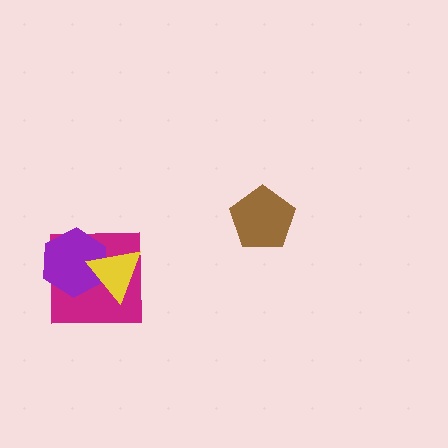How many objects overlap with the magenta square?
2 objects overlap with the magenta square.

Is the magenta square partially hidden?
Yes, it is partially covered by another shape.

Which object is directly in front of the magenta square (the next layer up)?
The purple hexagon is directly in front of the magenta square.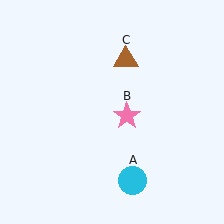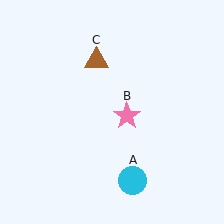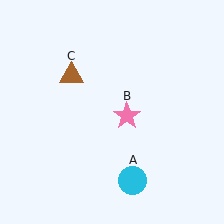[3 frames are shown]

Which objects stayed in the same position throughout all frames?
Cyan circle (object A) and pink star (object B) remained stationary.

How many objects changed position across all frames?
1 object changed position: brown triangle (object C).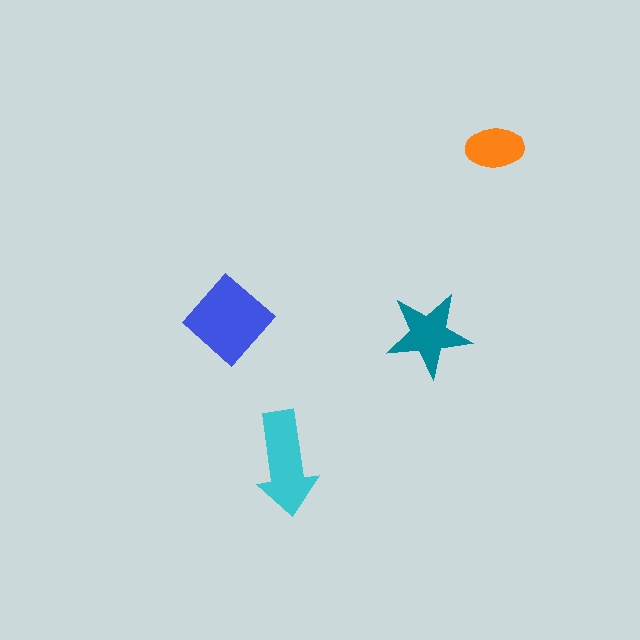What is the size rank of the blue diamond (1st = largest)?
1st.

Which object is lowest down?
The cyan arrow is bottommost.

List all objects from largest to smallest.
The blue diamond, the cyan arrow, the teal star, the orange ellipse.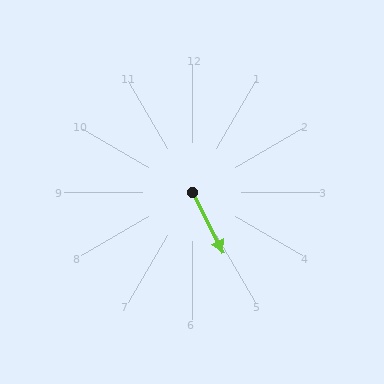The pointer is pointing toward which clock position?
Roughly 5 o'clock.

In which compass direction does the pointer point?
Southeast.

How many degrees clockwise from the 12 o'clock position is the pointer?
Approximately 153 degrees.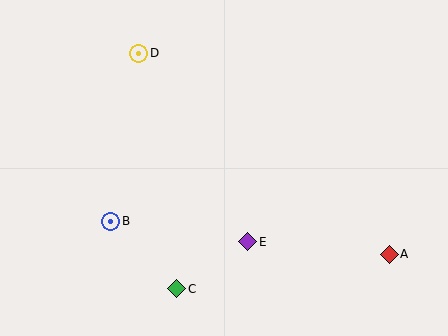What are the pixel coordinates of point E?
Point E is at (248, 242).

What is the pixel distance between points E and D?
The distance between E and D is 218 pixels.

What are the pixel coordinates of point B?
Point B is at (111, 221).